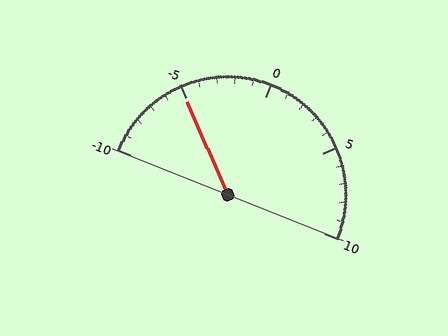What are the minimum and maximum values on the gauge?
The gauge ranges from -10 to 10.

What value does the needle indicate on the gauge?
The needle indicates approximately -5.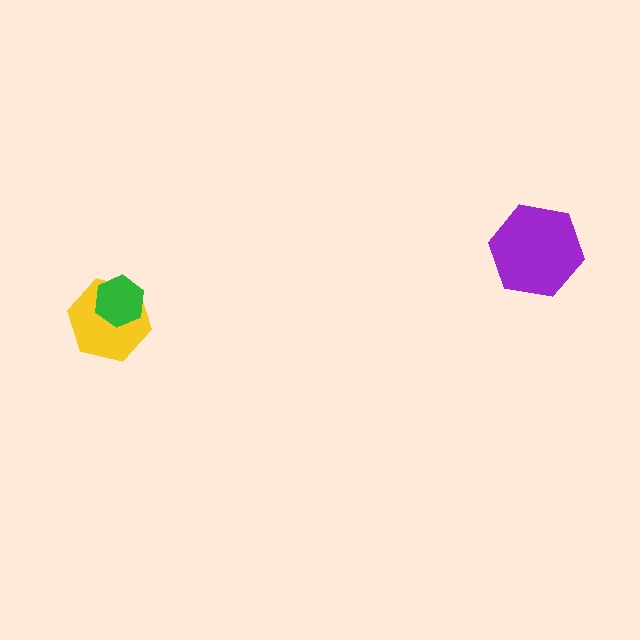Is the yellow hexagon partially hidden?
Yes, it is partially covered by another shape.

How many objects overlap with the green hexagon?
1 object overlaps with the green hexagon.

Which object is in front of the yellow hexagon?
The green hexagon is in front of the yellow hexagon.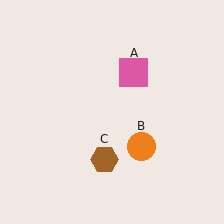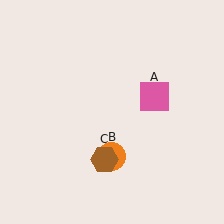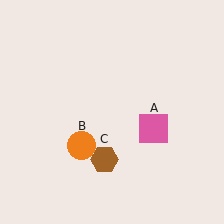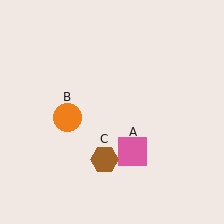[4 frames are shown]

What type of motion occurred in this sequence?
The pink square (object A), orange circle (object B) rotated clockwise around the center of the scene.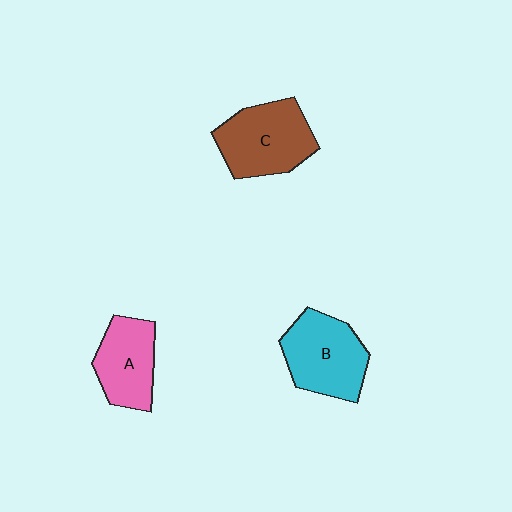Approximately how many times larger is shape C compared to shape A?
Approximately 1.3 times.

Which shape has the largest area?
Shape C (brown).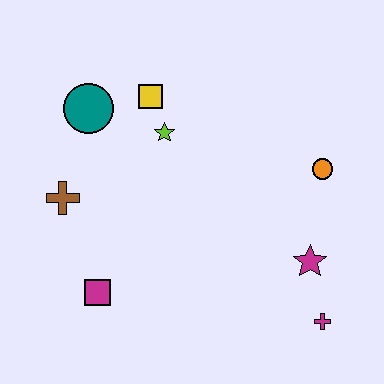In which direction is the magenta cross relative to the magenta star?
The magenta cross is below the magenta star.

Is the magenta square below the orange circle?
Yes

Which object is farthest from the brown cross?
The magenta cross is farthest from the brown cross.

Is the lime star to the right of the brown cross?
Yes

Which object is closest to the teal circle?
The yellow square is closest to the teal circle.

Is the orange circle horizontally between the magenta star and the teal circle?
No